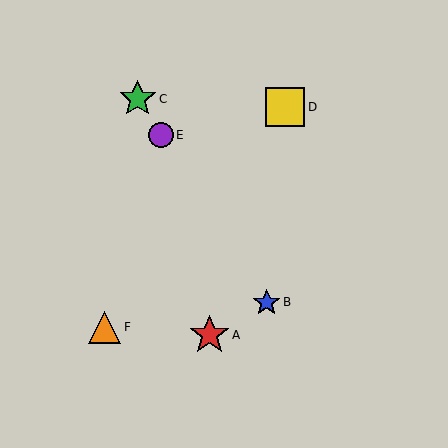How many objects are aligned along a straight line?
3 objects (B, C, E) are aligned along a straight line.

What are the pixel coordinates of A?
Object A is at (210, 335).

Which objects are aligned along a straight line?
Objects B, C, E are aligned along a straight line.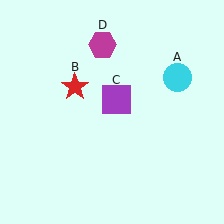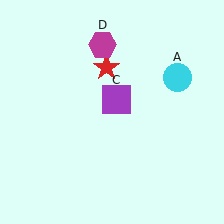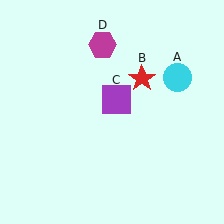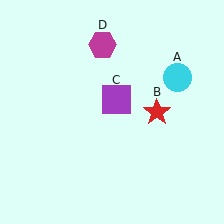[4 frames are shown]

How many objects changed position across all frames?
1 object changed position: red star (object B).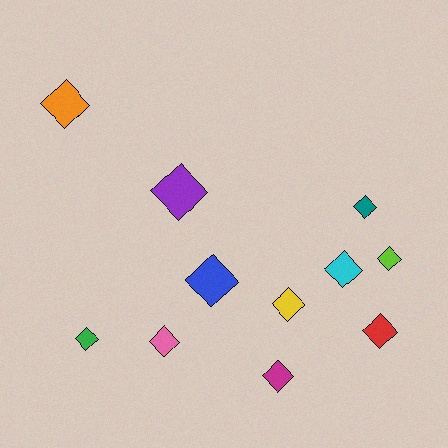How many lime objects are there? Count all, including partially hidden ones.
There is 1 lime object.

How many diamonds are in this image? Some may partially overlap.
There are 11 diamonds.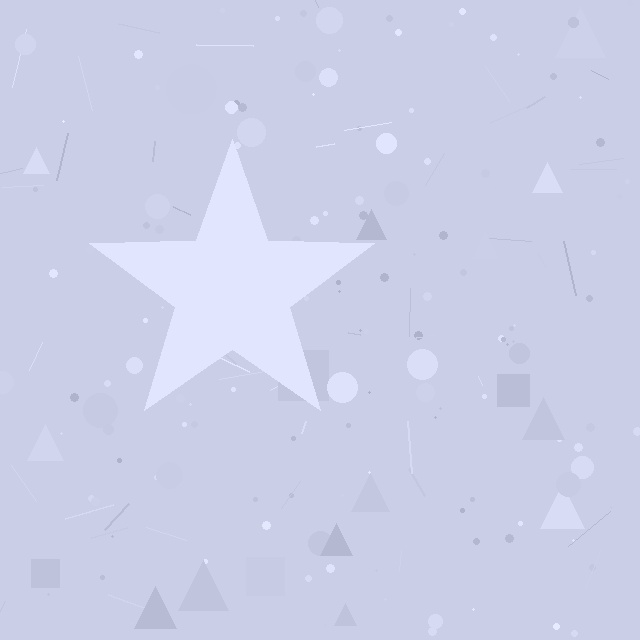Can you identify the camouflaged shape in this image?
The camouflaged shape is a star.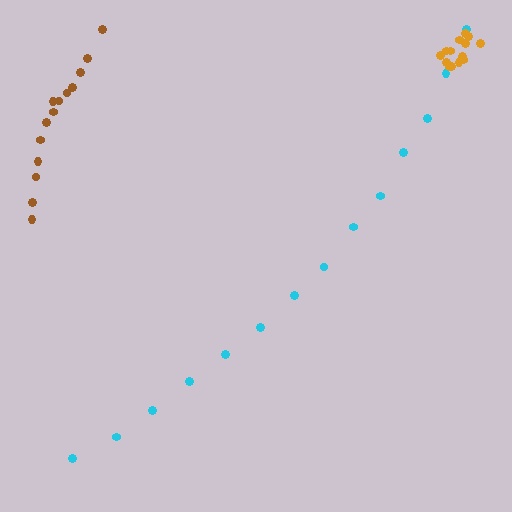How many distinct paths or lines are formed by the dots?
There are 3 distinct paths.